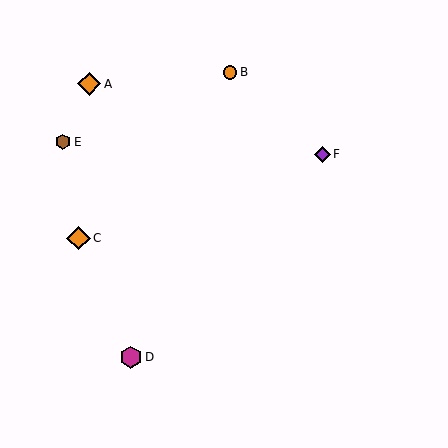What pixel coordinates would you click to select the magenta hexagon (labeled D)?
Click at (131, 357) to select the magenta hexagon D.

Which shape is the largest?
The orange diamond (labeled A) is the largest.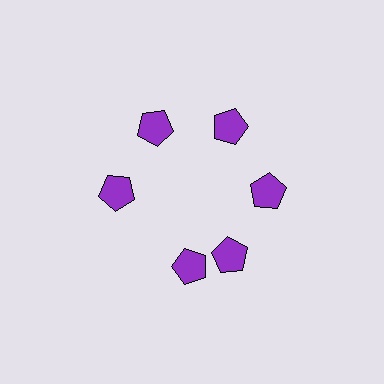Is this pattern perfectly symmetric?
No. The 6 purple pentagons are arranged in a ring, but one element near the 7 o'clock position is rotated out of alignment along the ring, breaking the 6-fold rotational symmetry.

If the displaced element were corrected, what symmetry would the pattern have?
It would have 6-fold rotational symmetry — the pattern would map onto itself every 60 degrees.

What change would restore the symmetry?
The symmetry would be restored by rotating it back into even spacing with its neighbors so that all 6 pentagons sit at equal angles and equal distance from the center.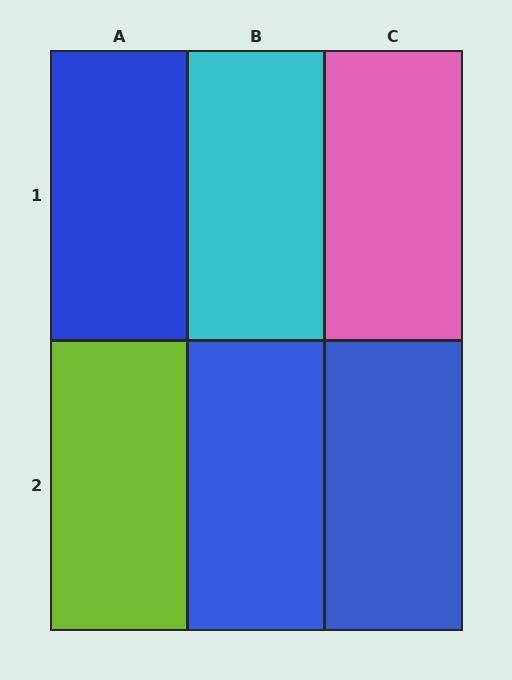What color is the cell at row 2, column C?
Blue.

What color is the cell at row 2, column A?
Lime.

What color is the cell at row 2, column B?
Blue.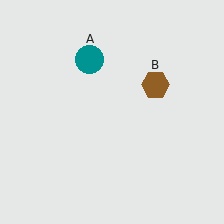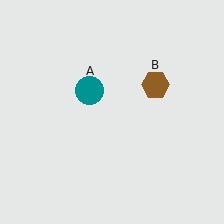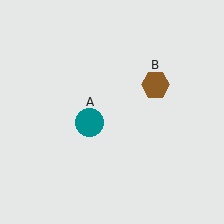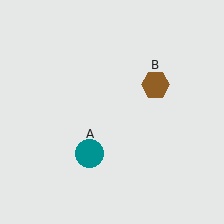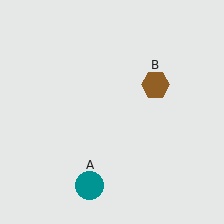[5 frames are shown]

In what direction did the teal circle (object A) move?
The teal circle (object A) moved down.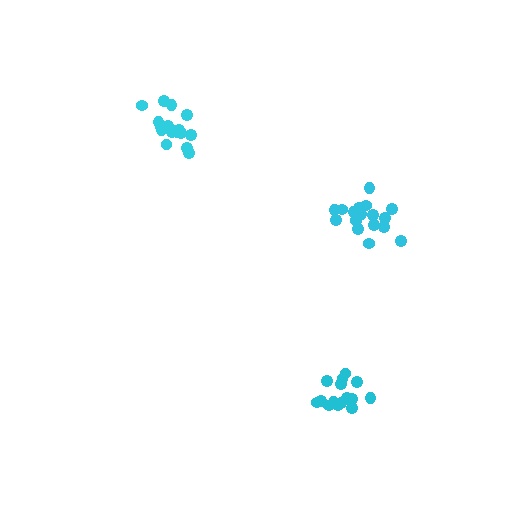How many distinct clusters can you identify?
There are 3 distinct clusters.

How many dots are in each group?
Group 1: 15 dots, Group 2: 18 dots, Group 3: 17 dots (50 total).